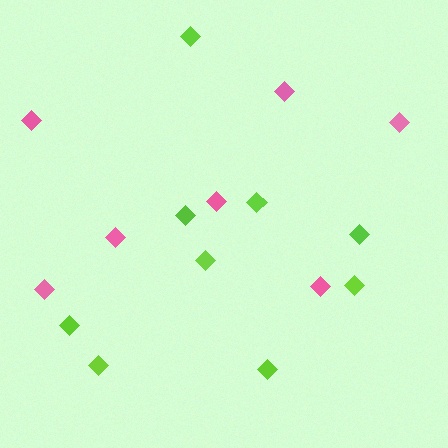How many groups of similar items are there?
There are 2 groups: one group of pink diamonds (7) and one group of lime diamonds (9).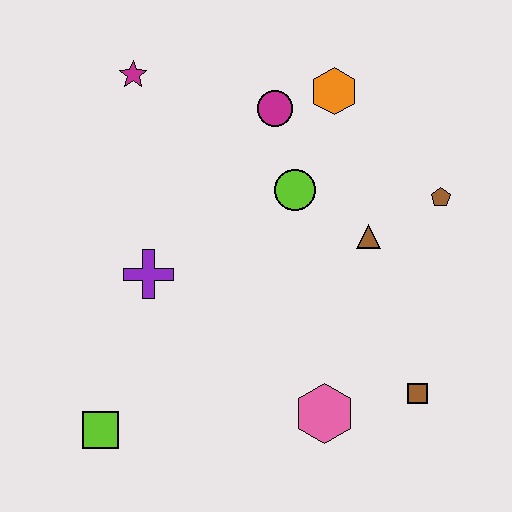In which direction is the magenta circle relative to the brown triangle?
The magenta circle is above the brown triangle.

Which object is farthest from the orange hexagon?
The lime square is farthest from the orange hexagon.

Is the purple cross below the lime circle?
Yes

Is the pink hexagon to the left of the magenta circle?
No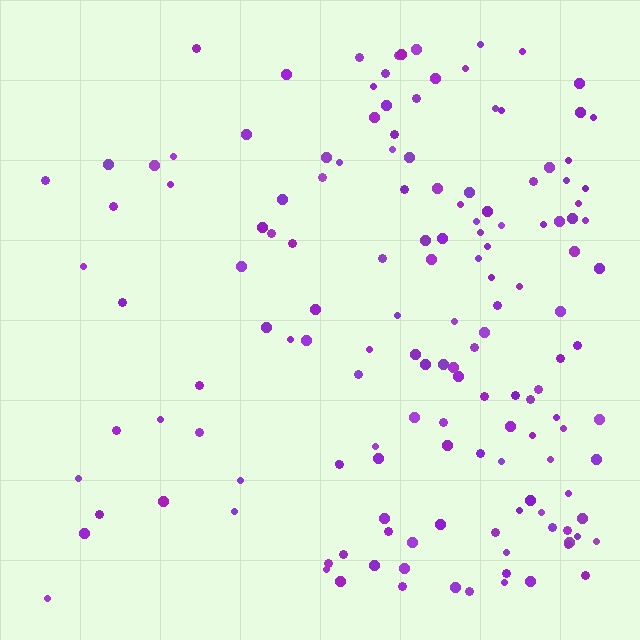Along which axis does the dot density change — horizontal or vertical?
Horizontal.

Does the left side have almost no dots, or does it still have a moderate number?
Still a moderate number, just noticeably fewer than the right.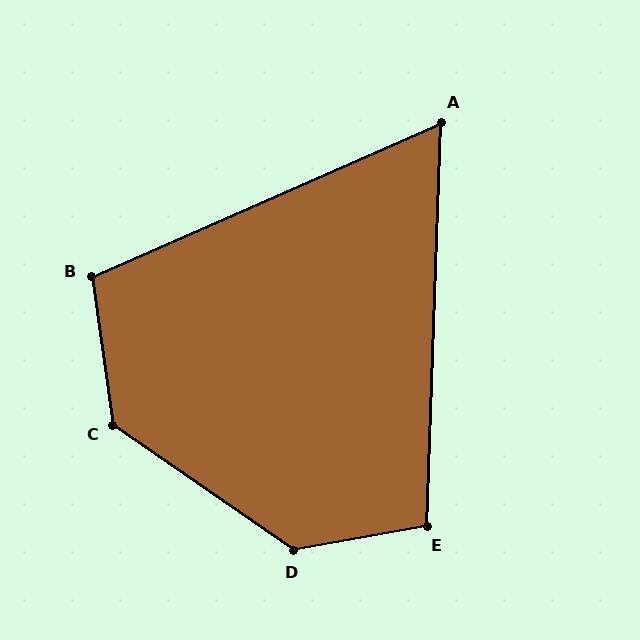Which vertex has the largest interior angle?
D, at approximately 135 degrees.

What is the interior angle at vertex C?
Approximately 133 degrees (obtuse).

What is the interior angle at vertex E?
Approximately 103 degrees (obtuse).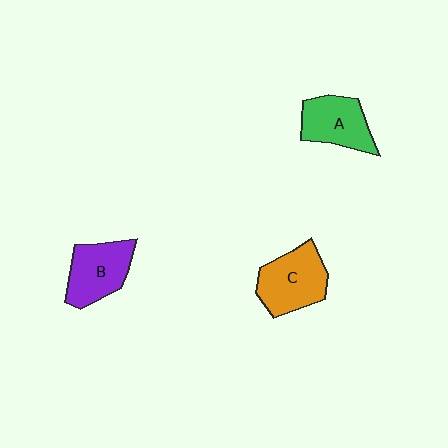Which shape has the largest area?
Shape C (orange).